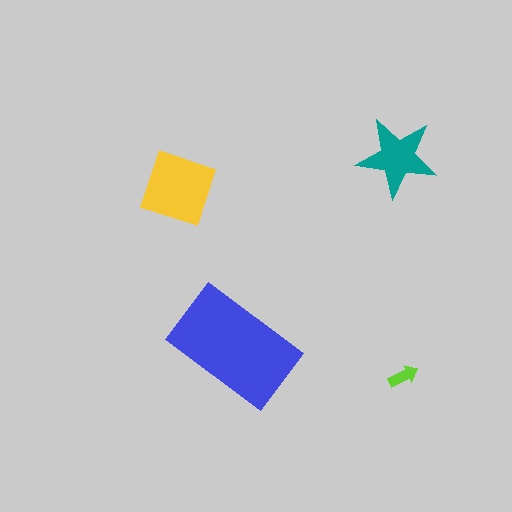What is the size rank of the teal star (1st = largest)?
3rd.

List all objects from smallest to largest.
The lime arrow, the teal star, the yellow diamond, the blue rectangle.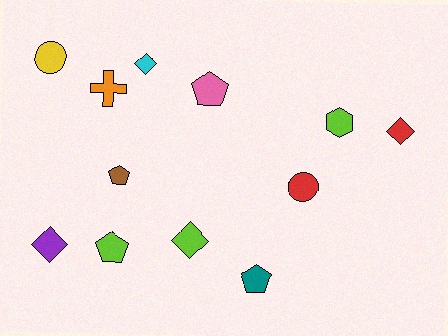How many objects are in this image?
There are 12 objects.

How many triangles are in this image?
There are no triangles.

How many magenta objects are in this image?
There are no magenta objects.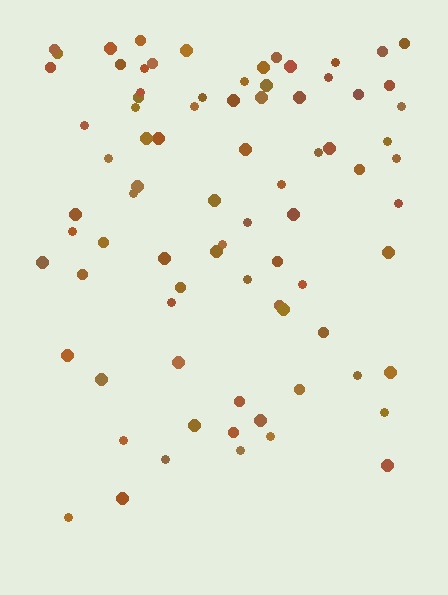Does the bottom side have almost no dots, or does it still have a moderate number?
Still a moderate number, just noticeably fewer than the top.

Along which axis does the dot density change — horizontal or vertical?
Vertical.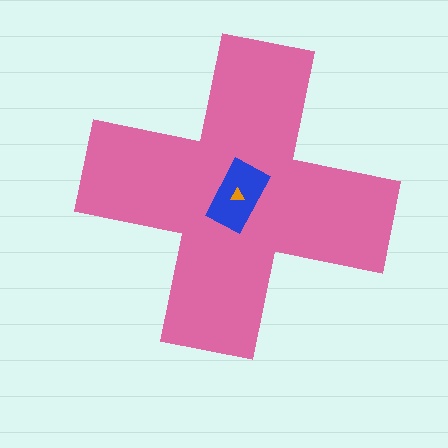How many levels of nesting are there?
3.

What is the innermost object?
The orange triangle.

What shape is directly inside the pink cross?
The blue rectangle.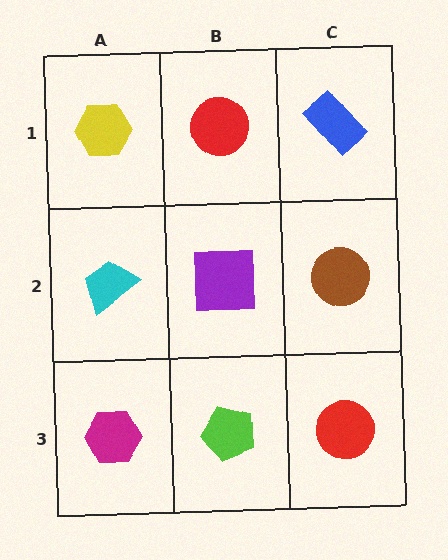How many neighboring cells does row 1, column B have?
3.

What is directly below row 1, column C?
A brown circle.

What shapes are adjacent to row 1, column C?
A brown circle (row 2, column C), a red circle (row 1, column B).